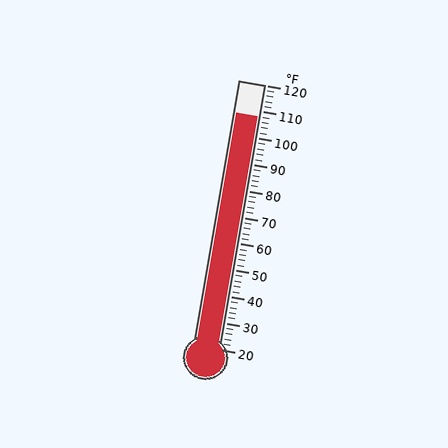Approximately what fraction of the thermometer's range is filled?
The thermometer is filled to approximately 90% of its range.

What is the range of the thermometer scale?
The thermometer scale ranges from 20°F to 120°F.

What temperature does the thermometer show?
The thermometer shows approximately 108°F.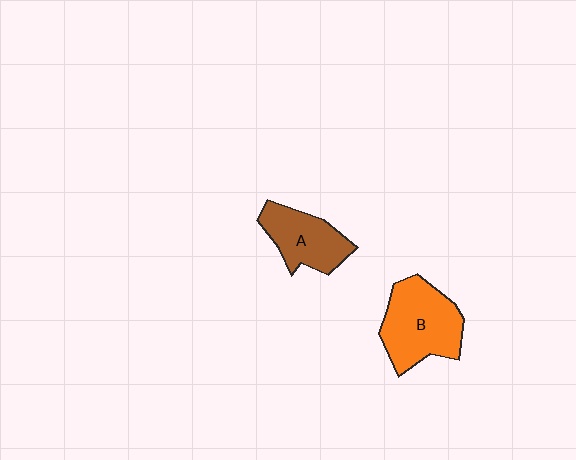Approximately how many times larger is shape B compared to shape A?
Approximately 1.4 times.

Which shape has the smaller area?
Shape A (brown).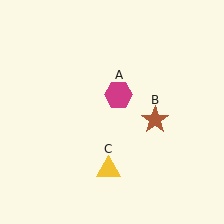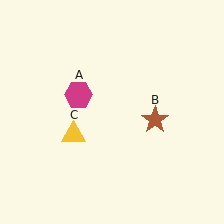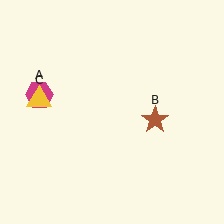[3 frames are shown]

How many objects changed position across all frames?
2 objects changed position: magenta hexagon (object A), yellow triangle (object C).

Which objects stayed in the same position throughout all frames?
Brown star (object B) remained stationary.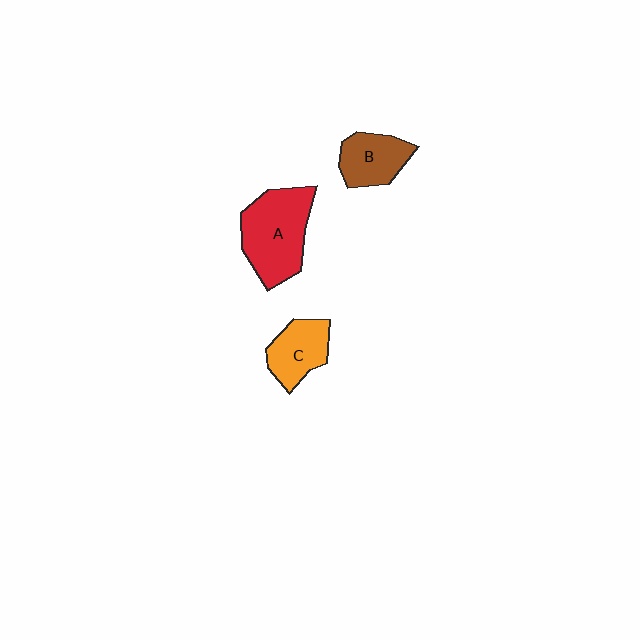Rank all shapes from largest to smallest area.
From largest to smallest: A (red), B (brown), C (orange).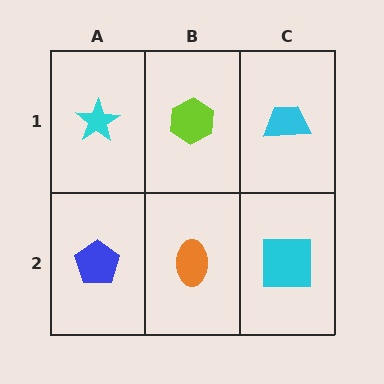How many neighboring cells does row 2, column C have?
2.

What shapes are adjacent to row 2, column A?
A cyan star (row 1, column A), an orange ellipse (row 2, column B).